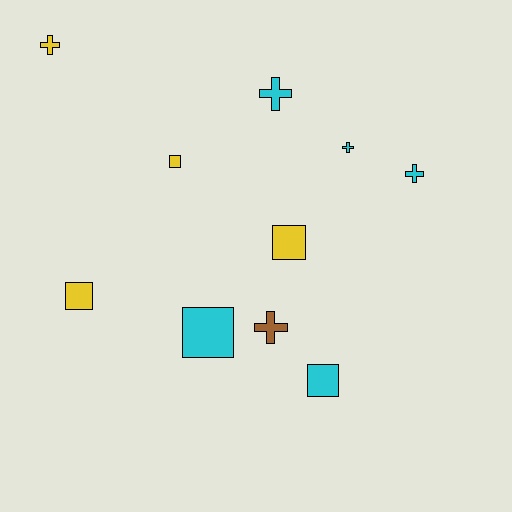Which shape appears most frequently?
Square, with 5 objects.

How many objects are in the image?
There are 10 objects.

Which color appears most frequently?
Cyan, with 5 objects.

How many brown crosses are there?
There is 1 brown cross.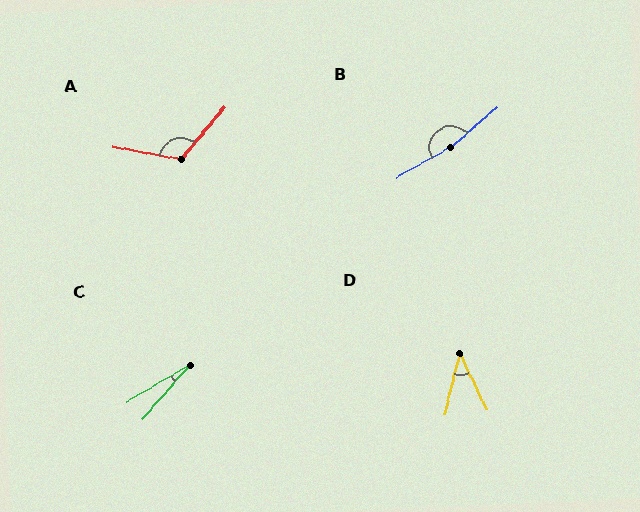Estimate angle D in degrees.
Approximately 40 degrees.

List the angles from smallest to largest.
C (18°), D (40°), A (120°), B (169°).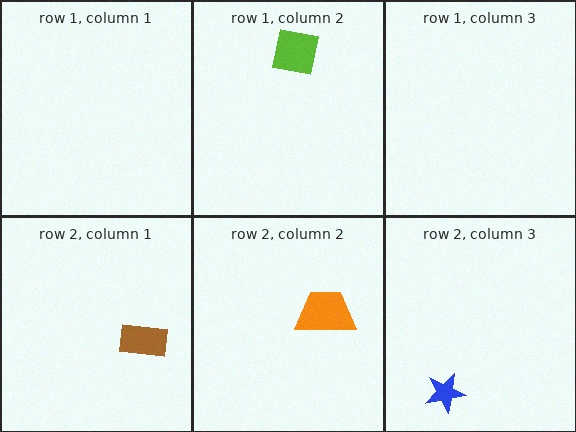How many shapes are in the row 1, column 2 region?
1.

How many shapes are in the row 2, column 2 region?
1.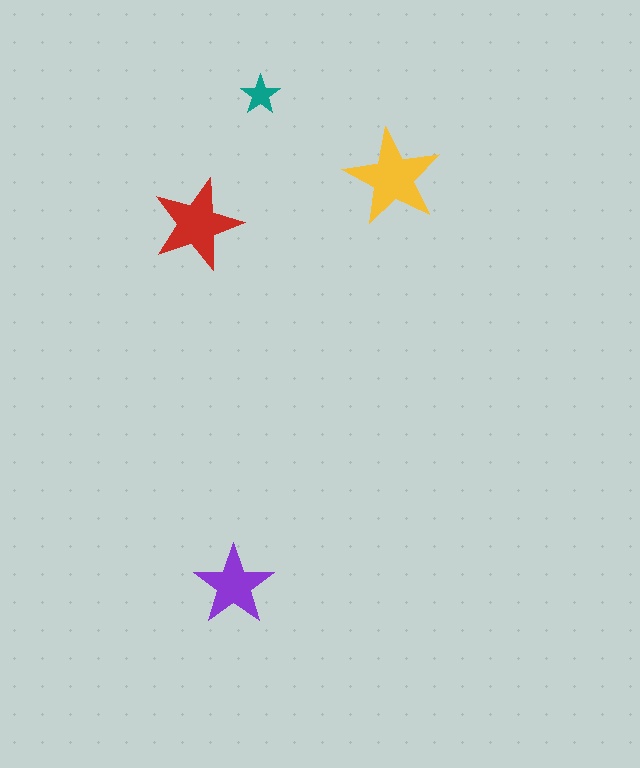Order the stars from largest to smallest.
the yellow one, the red one, the purple one, the teal one.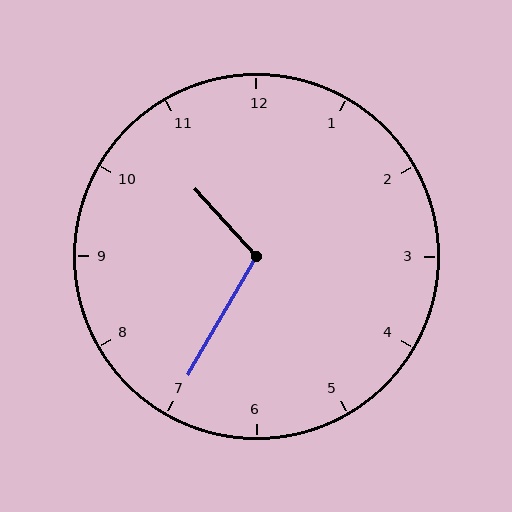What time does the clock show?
10:35.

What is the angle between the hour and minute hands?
Approximately 108 degrees.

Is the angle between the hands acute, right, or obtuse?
It is obtuse.